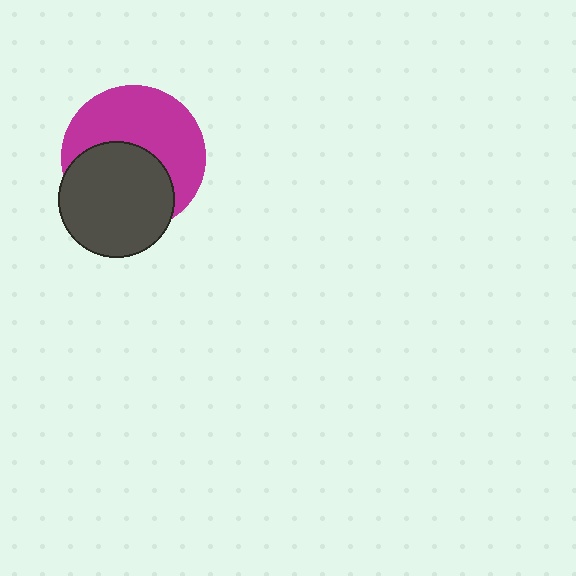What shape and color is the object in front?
The object in front is a dark gray circle.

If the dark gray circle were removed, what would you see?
You would see the complete magenta circle.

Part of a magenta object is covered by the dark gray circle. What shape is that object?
It is a circle.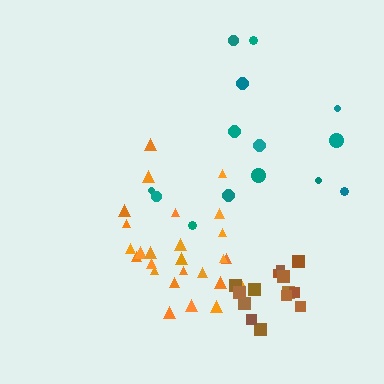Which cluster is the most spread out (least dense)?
Teal.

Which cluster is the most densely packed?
Orange.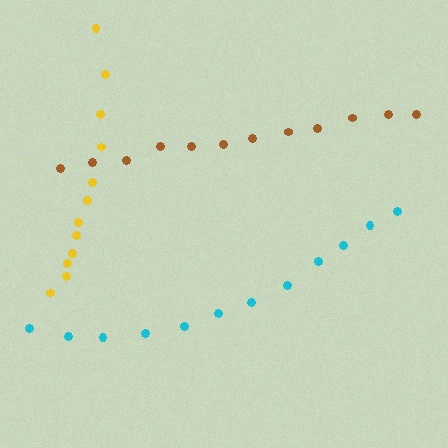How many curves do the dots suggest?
There are 3 distinct paths.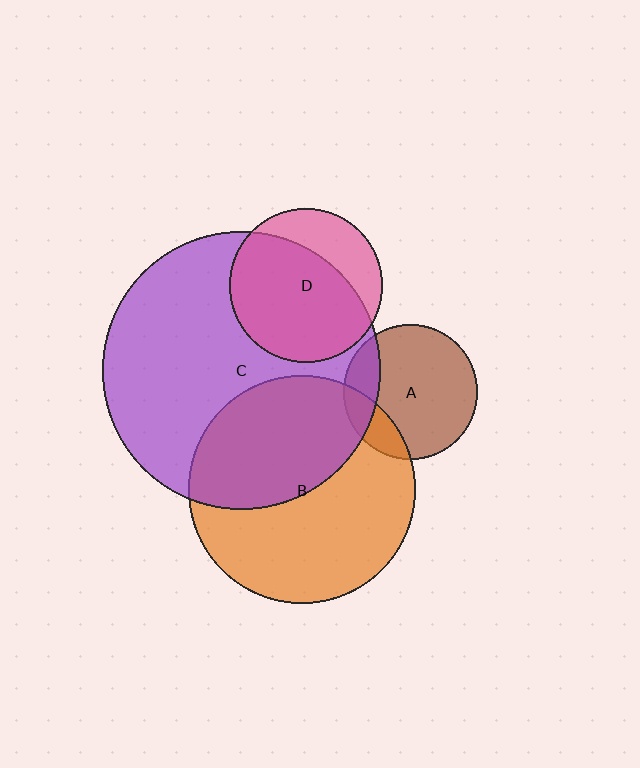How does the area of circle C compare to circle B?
Approximately 1.5 times.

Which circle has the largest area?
Circle C (purple).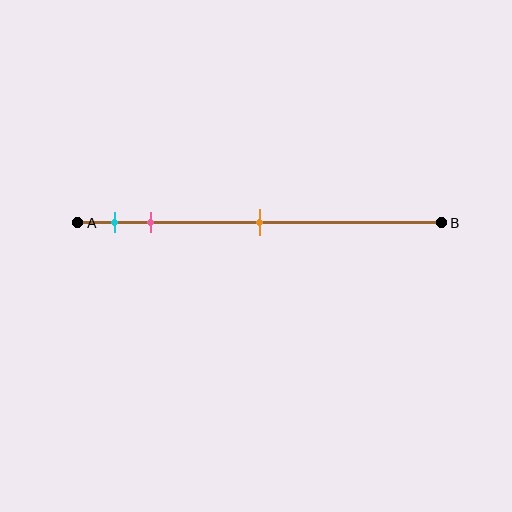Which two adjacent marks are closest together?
The cyan and pink marks are the closest adjacent pair.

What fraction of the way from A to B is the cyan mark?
The cyan mark is approximately 10% (0.1) of the way from A to B.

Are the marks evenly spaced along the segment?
No, the marks are not evenly spaced.